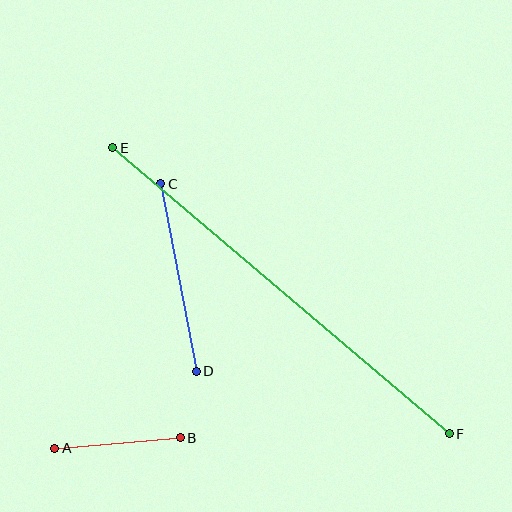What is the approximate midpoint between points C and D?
The midpoint is at approximately (178, 277) pixels.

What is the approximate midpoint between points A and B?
The midpoint is at approximately (117, 443) pixels.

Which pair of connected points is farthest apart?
Points E and F are farthest apart.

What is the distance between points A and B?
The distance is approximately 126 pixels.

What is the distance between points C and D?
The distance is approximately 190 pixels.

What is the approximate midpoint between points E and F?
The midpoint is at approximately (281, 291) pixels.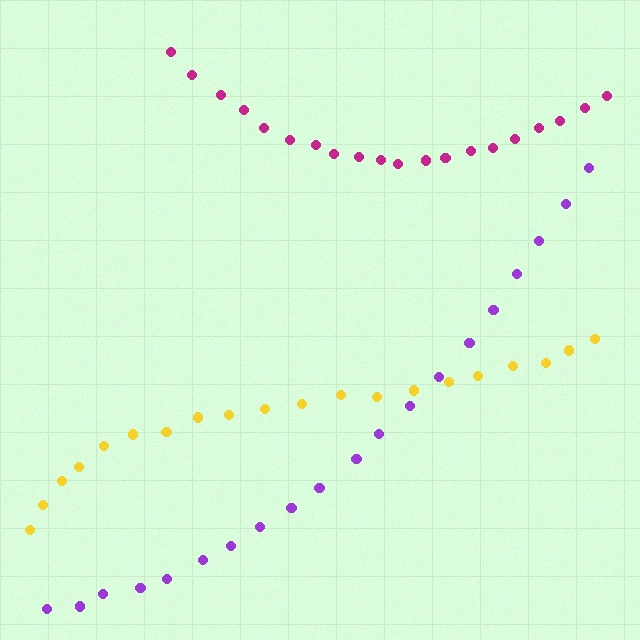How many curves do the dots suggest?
There are 3 distinct paths.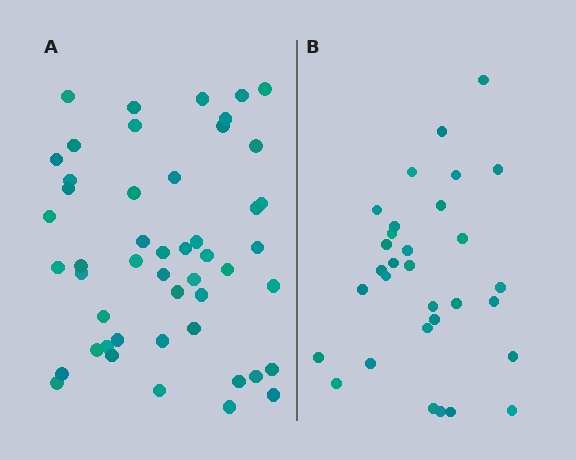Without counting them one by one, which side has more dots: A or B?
Region A (the left region) has more dots.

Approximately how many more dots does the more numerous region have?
Region A has approximately 20 more dots than region B.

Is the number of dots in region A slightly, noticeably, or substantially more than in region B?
Region A has substantially more. The ratio is roughly 1.6 to 1.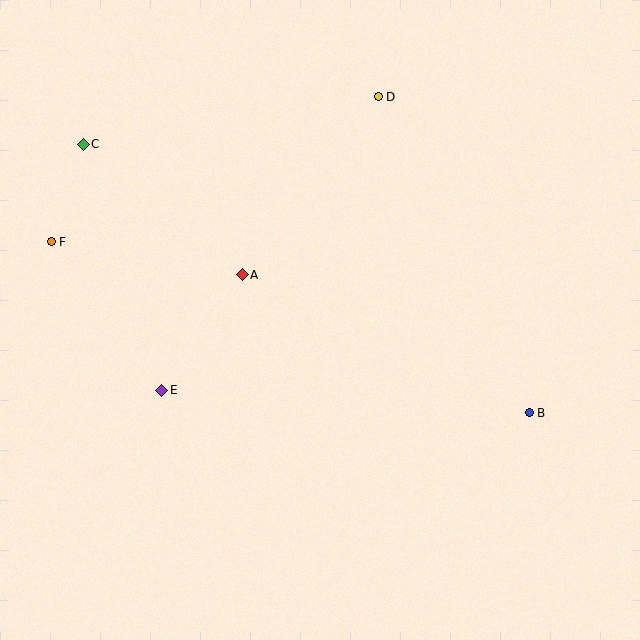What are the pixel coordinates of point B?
Point B is at (529, 413).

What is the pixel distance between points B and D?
The distance between B and D is 350 pixels.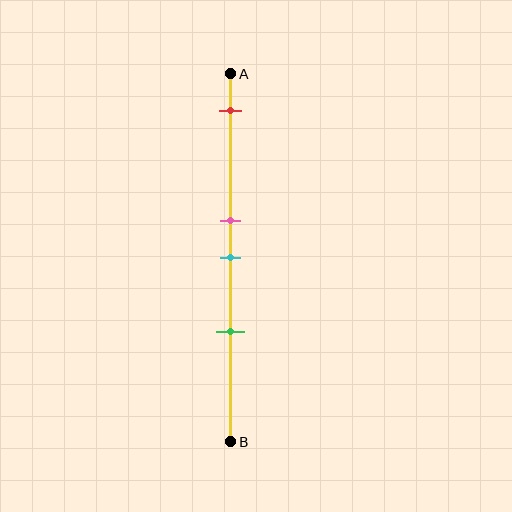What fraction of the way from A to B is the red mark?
The red mark is approximately 10% (0.1) of the way from A to B.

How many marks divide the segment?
There are 4 marks dividing the segment.